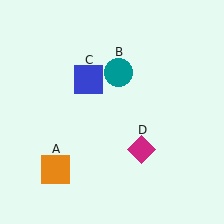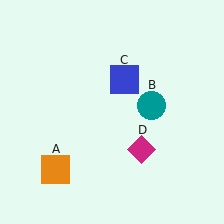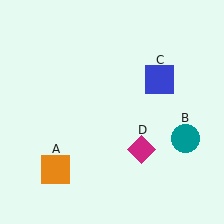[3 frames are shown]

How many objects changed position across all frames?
2 objects changed position: teal circle (object B), blue square (object C).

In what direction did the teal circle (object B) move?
The teal circle (object B) moved down and to the right.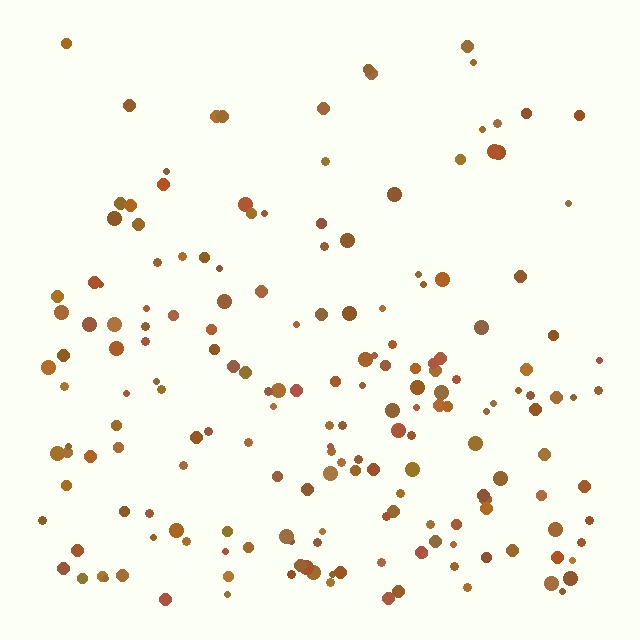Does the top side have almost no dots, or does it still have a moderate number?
Still a moderate number, just noticeably fewer than the bottom.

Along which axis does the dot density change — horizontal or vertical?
Vertical.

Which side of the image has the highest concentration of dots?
The bottom.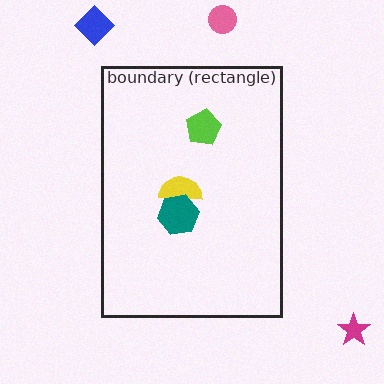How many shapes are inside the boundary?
3 inside, 3 outside.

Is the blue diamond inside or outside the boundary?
Outside.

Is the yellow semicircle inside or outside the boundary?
Inside.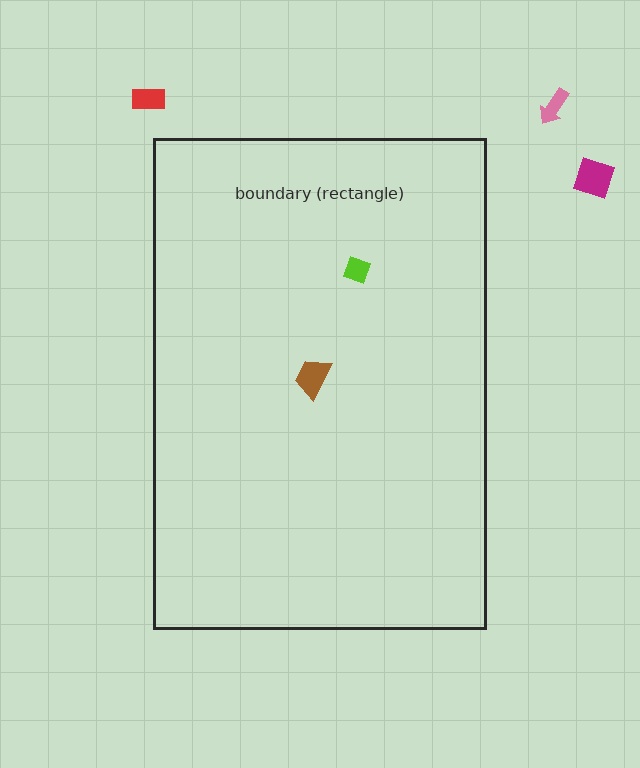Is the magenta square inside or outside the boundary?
Outside.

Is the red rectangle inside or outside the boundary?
Outside.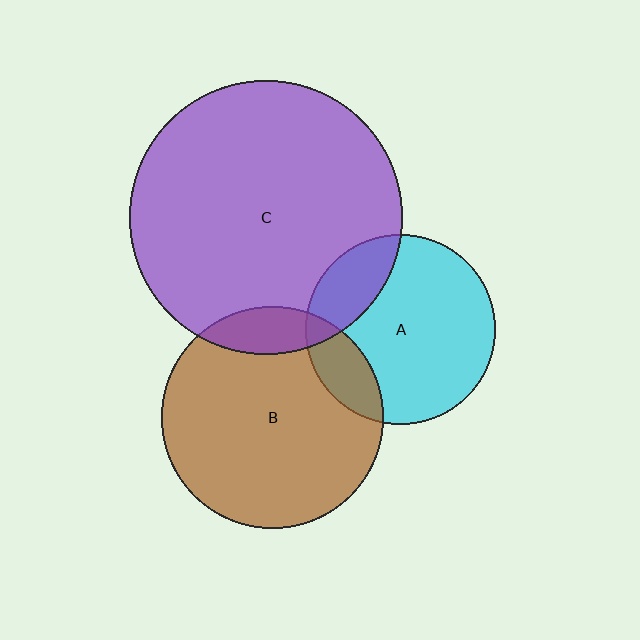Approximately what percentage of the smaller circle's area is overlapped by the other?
Approximately 20%.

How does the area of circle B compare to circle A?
Approximately 1.4 times.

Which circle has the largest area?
Circle C (purple).